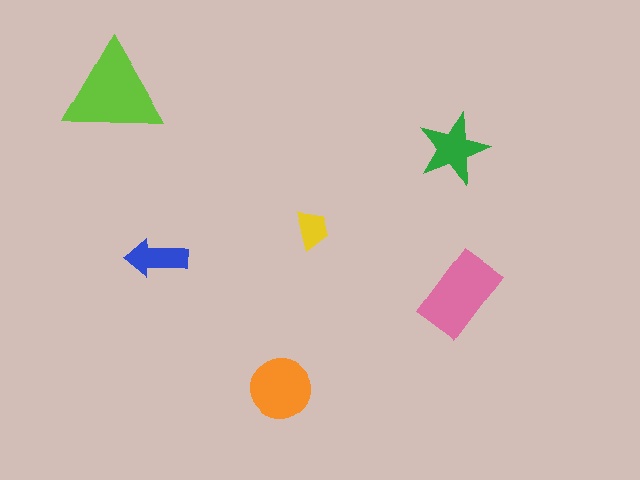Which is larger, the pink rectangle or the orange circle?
The pink rectangle.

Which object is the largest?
The lime triangle.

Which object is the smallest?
The yellow trapezoid.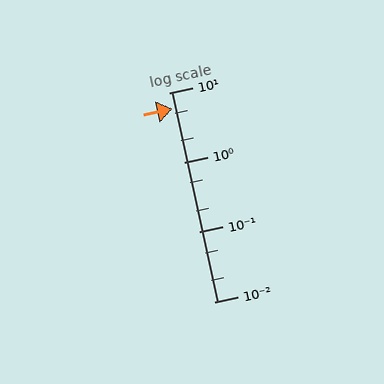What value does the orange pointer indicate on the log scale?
The pointer indicates approximately 5.9.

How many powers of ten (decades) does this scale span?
The scale spans 3 decades, from 0.01 to 10.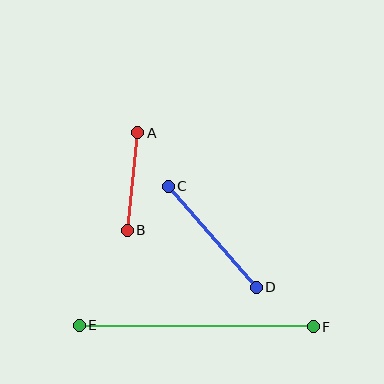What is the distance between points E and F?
The distance is approximately 234 pixels.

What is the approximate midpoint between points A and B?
The midpoint is at approximately (133, 182) pixels.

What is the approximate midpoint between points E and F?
The midpoint is at approximately (196, 326) pixels.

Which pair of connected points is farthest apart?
Points E and F are farthest apart.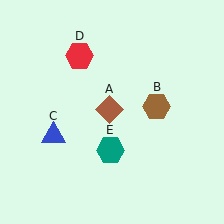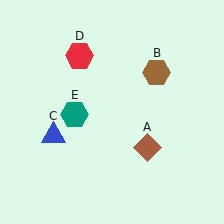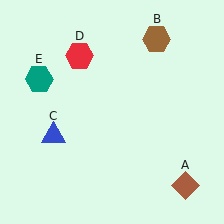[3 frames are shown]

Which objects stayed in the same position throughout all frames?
Blue triangle (object C) and red hexagon (object D) remained stationary.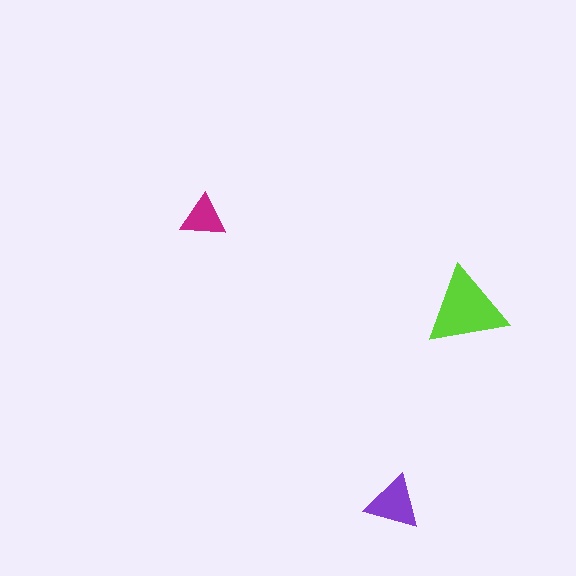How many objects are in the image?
There are 3 objects in the image.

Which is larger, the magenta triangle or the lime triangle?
The lime one.